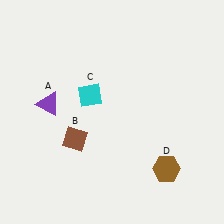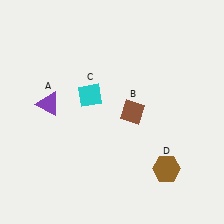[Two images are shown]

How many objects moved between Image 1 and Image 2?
1 object moved between the two images.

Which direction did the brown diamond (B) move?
The brown diamond (B) moved right.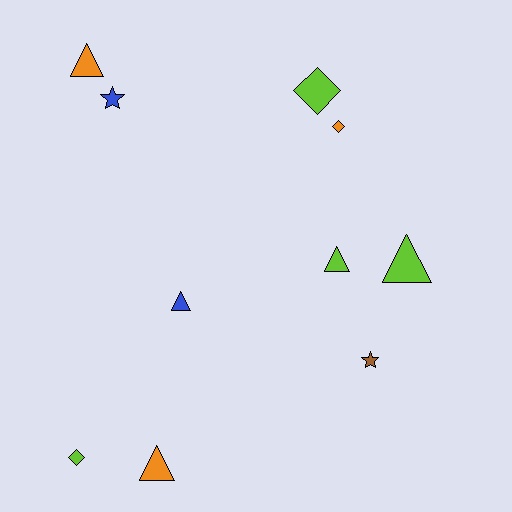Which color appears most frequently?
Lime, with 4 objects.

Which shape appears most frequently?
Triangle, with 5 objects.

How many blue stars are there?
There is 1 blue star.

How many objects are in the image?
There are 10 objects.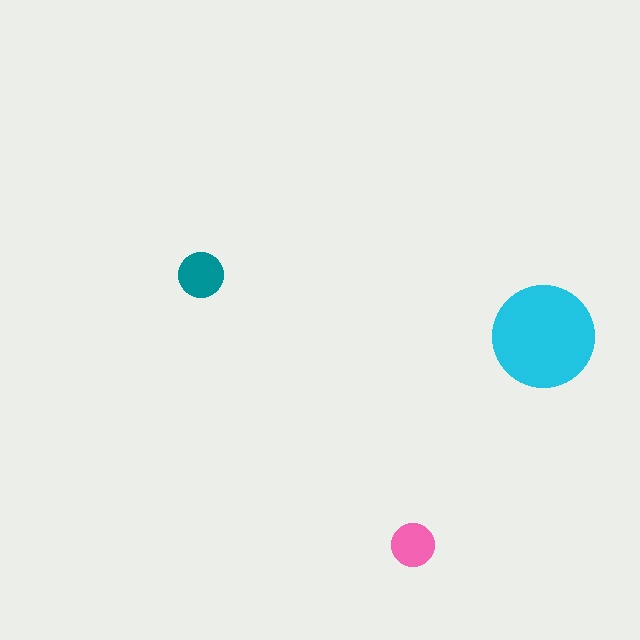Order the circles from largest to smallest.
the cyan one, the teal one, the pink one.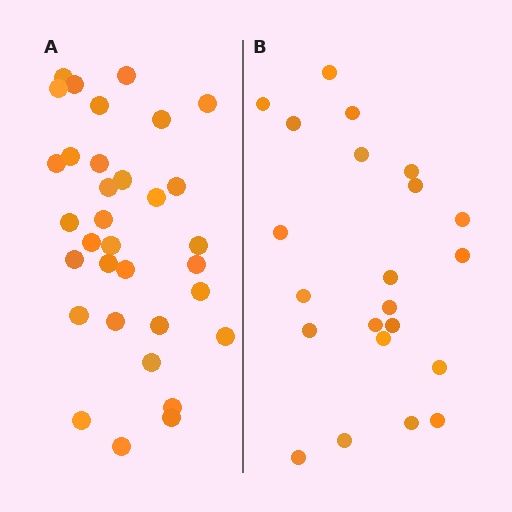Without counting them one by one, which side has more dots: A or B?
Region A (the left region) has more dots.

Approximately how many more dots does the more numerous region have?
Region A has roughly 12 or so more dots than region B.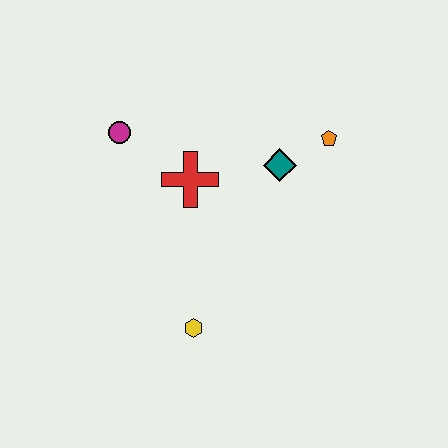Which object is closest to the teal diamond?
The orange pentagon is closest to the teal diamond.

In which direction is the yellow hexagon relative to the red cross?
The yellow hexagon is below the red cross.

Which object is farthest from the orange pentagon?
The yellow hexagon is farthest from the orange pentagon.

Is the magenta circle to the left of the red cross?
Yes